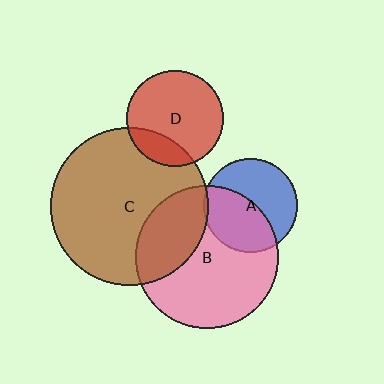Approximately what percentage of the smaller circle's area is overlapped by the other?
Approximately 5%.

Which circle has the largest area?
Circle C (brown).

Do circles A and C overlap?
Yes.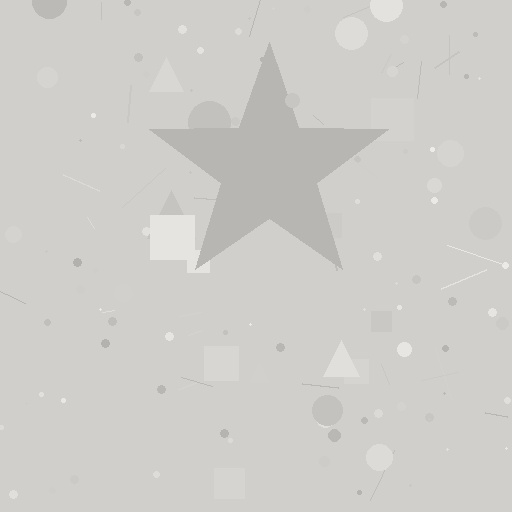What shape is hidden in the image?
A star is hidden in the image.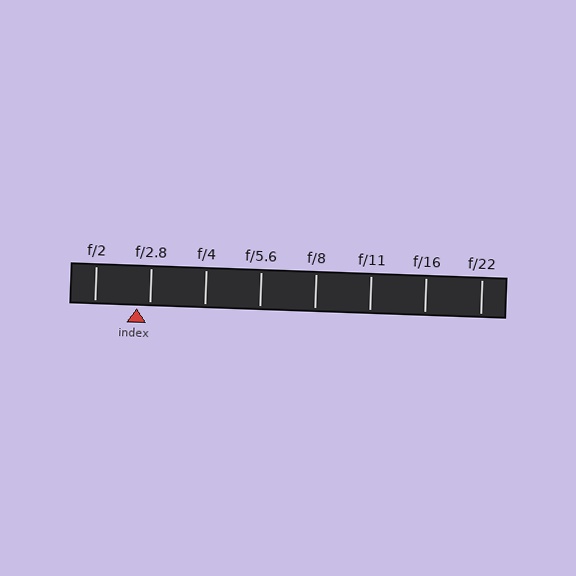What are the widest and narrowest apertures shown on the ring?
The widest aperture shown is f/2 and the narrowest is f/22.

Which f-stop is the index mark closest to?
The index mark is closest to f/2.8.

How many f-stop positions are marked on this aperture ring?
There are 8 f-stop positions marked.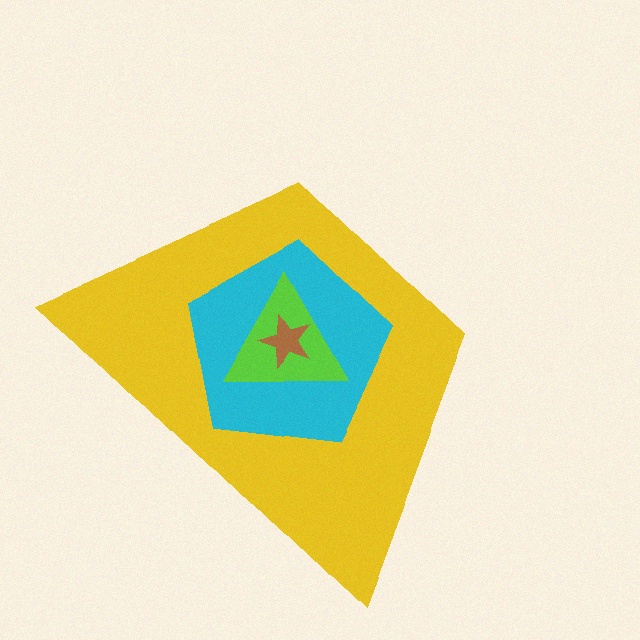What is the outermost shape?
The yellow trapezoid.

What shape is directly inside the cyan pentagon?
The lime triangle.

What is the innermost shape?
The brown star.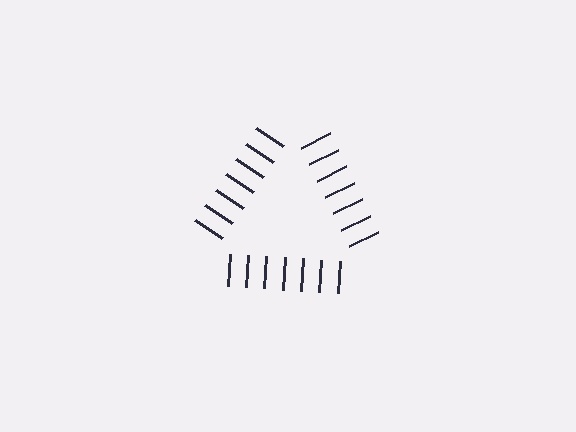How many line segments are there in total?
21 — 7 along each of the 3 edges.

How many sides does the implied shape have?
3 sides — the line-ends trace a triangle.